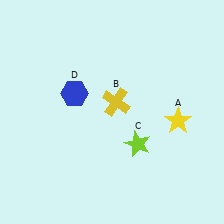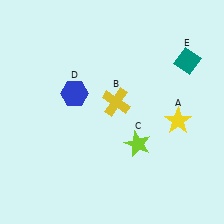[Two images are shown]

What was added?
A teal diamond (E) was added in Image 2.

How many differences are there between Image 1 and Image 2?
There is 1 difference between the two images.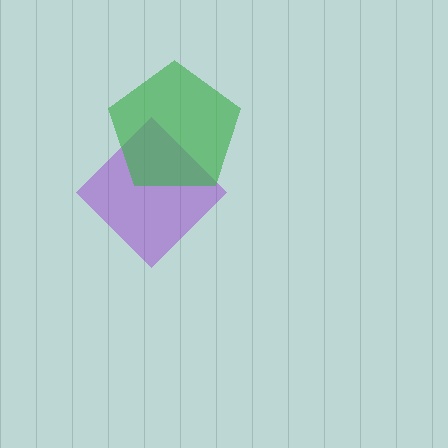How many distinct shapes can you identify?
There are 2 distinct shapes: a purple diamond, a green pentagon.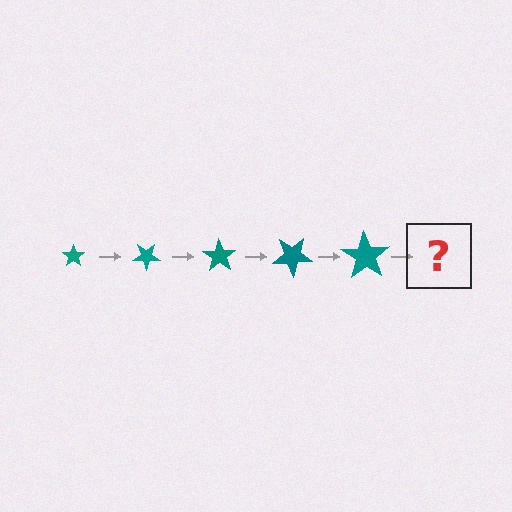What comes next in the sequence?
The next element should be a star, larger than the previous one and rotated 175 degrees from the start.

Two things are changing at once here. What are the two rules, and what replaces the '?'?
The two rules are that the star grows larger each step and it rotates 35 degrees each step. The '?' should be a star, larger than the previous one and rotated 175 degrees from the start.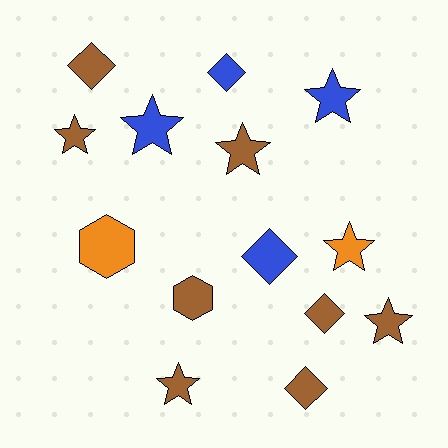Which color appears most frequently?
Brown, with 8 objects.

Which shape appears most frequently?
Star, with 7 objects.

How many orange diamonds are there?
There are no orange diamonds.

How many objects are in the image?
There are 14 objects.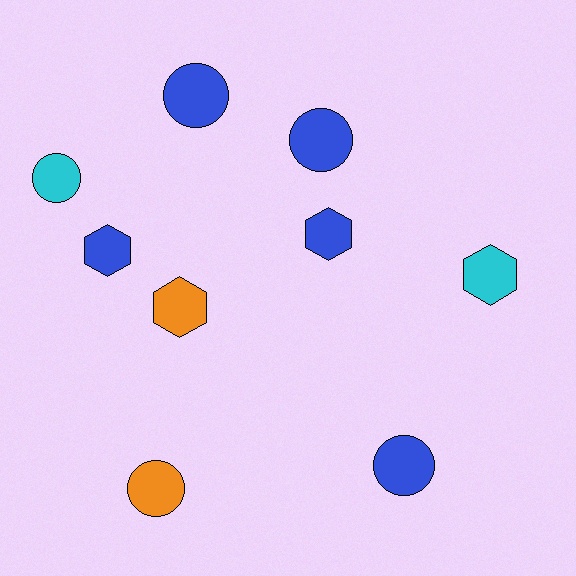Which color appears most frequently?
Blue, with 5 objects.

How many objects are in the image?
There are 9 objects.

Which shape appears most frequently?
Circle, with 5 objects.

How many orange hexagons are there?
There is 1 orange hexagon.